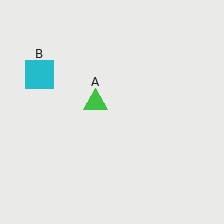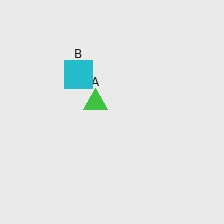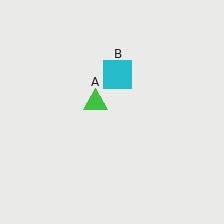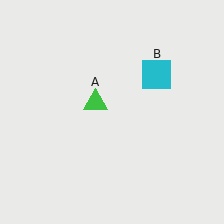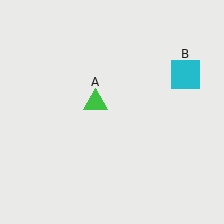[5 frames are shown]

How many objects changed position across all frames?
1 object changed position: cyan square (object B).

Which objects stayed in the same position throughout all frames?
Green triangle (object A) remained stationary.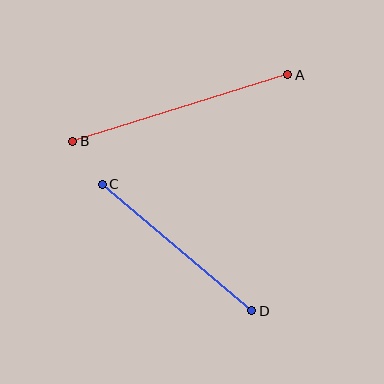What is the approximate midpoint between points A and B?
The midpoint is at approximately (180, 108) pixels.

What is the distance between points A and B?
The distance is approximately 225 pixels.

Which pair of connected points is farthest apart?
Points A and B are farthest apart.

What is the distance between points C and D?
The distance is approximately 196 pixels.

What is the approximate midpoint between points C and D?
The midpoint is at approximately (177, 248) pixels.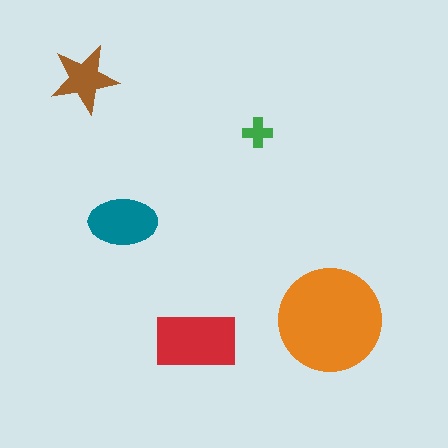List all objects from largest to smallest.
The orange circle, the red rectangle, the teal ellipse, the brown star, the green cross.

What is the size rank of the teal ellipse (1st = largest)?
3rd.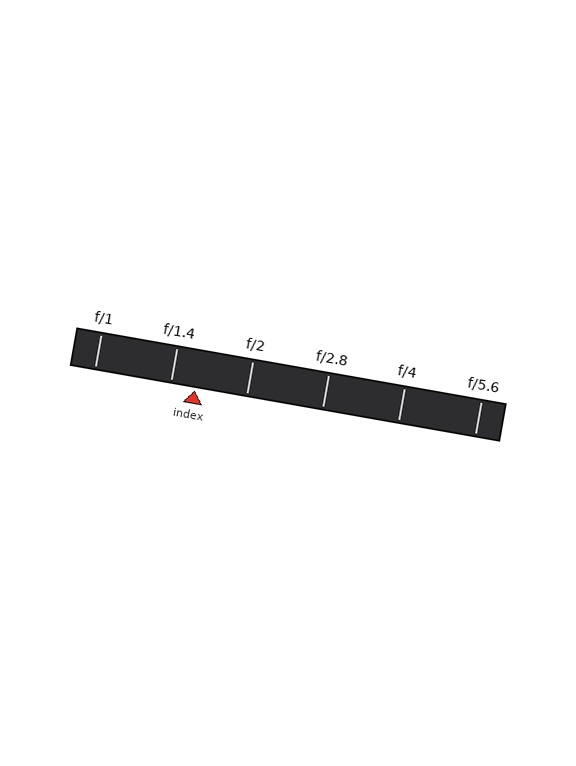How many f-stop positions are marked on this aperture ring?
There are 6 f-stop positions marked.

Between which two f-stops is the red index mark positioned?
The index mark is between f/1.4 and f/2.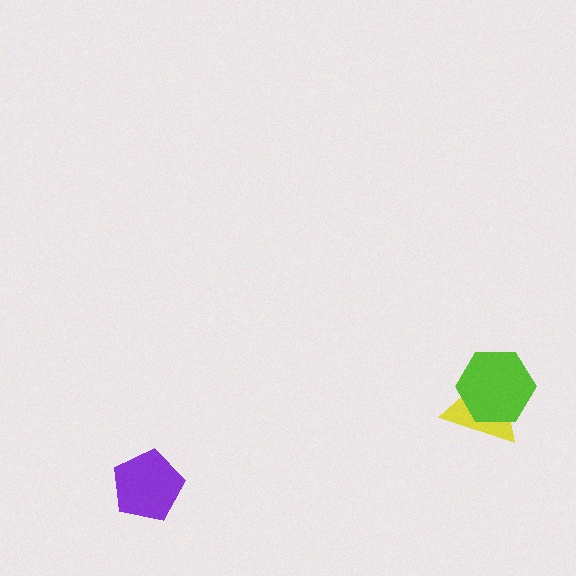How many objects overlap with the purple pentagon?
0 objects overlap with the purple pentagon.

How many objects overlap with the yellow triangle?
1 object overlaps with the yellow triangle.